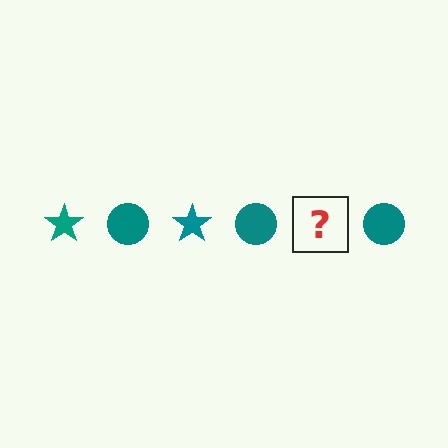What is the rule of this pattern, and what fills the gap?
The rule is that the pattern cycles through star, circle shapes in teal. The gap should be filled with a teal star.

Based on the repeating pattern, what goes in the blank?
The blank should be a teal star.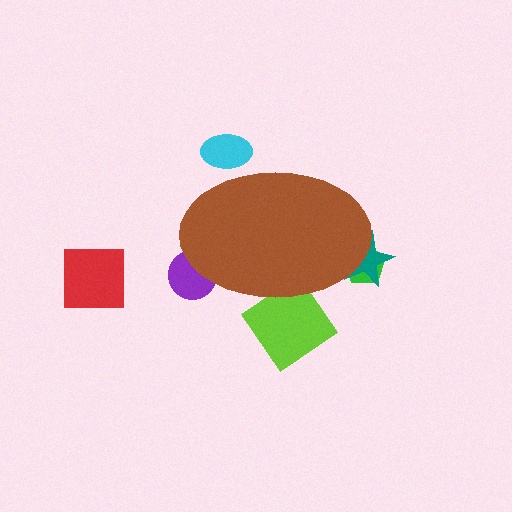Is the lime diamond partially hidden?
Yes, the lime diamond is partially hidden behind the brown ellipse.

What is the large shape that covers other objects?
A brown ellipse.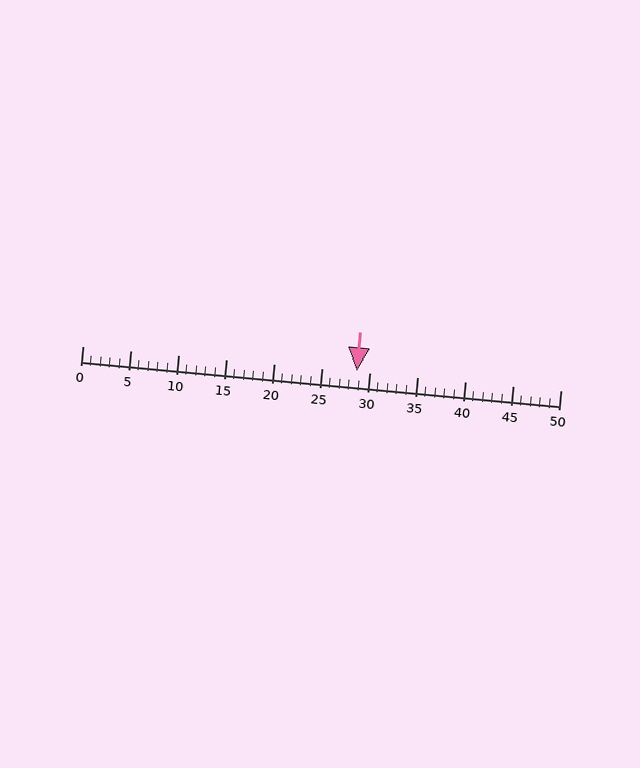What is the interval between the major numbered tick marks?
The major tick marks are spaced 5 units apart.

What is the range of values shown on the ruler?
The ruler shows values from 0 to 50.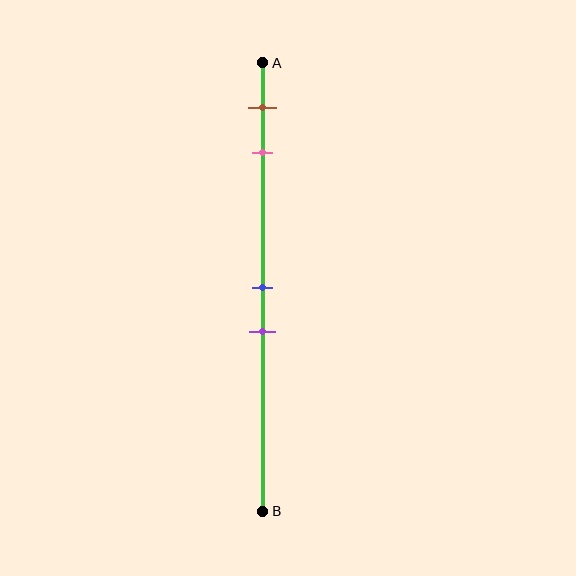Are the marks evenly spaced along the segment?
No, the marks are not evenly spaced.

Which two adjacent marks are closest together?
The blue and purple marks are the closest adjacent pair.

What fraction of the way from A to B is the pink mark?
The pink mark is approximately 20% (0.2) of the way from A to B.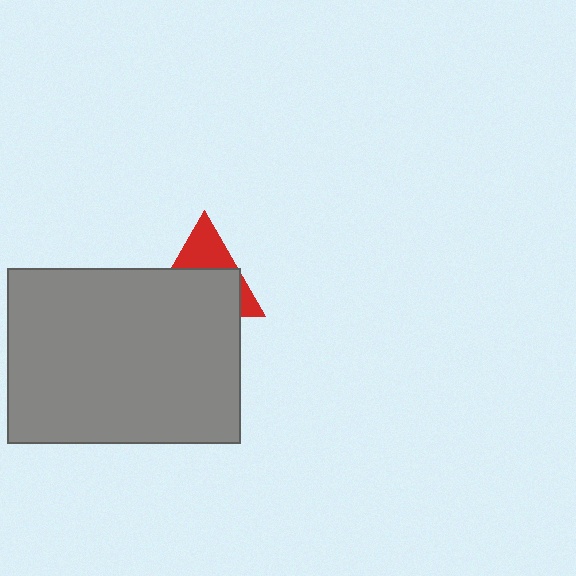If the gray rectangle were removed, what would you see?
You would see the complete red triangle.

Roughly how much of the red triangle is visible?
A small part of it is visible (roughly 37%).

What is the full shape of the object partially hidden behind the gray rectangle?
The partially hidden object is a red triangle.